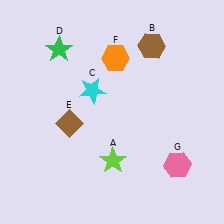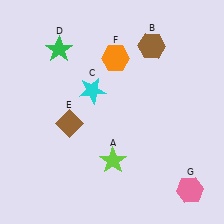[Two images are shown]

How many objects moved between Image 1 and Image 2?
1 object moved between the two images.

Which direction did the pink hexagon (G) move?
The pink hexagon (G) moved down.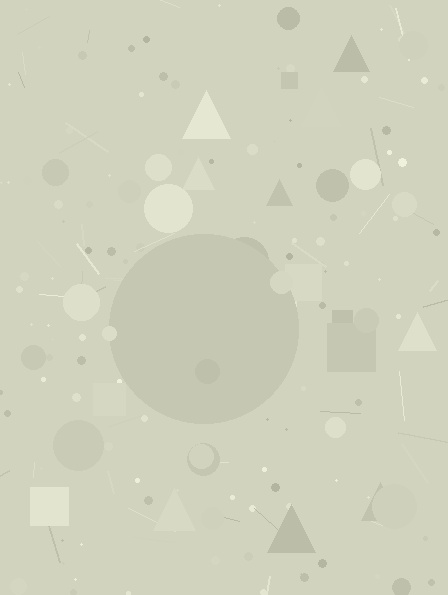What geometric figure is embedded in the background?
A circle is embedded in the background.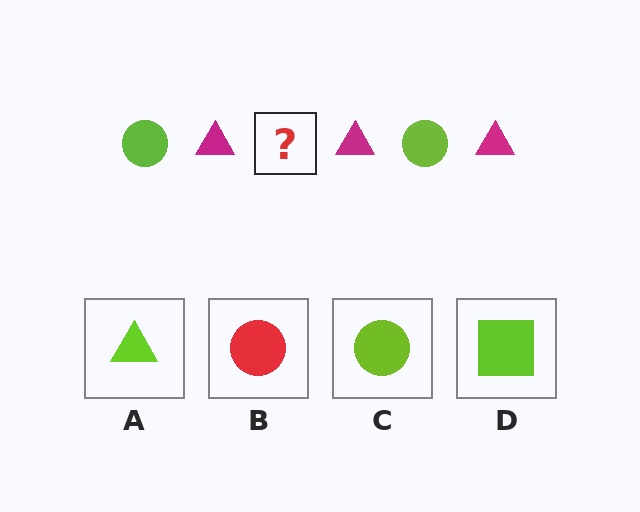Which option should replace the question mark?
Option C.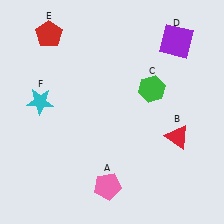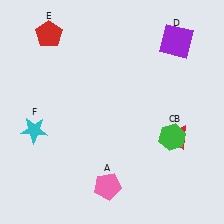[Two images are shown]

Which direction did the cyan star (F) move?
The cyan star (F) moved down.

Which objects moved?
The objects that moved are: the green hexagon (C), the cyan star (F).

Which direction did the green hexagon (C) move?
The green hexagon (C) moved down.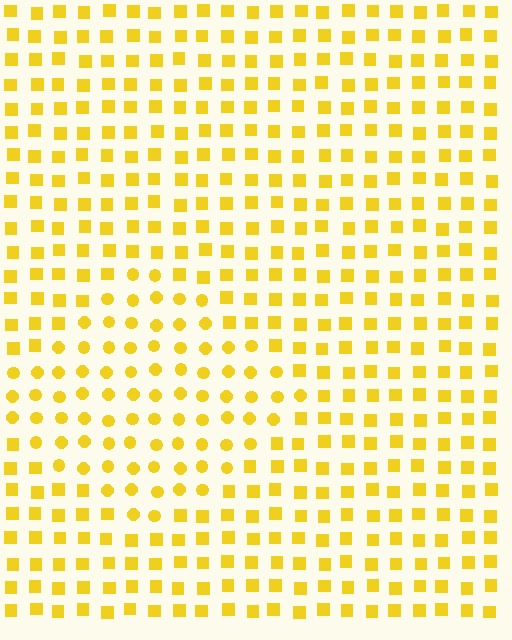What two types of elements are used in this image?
The image uses circles inside the diamond region and squares outside it.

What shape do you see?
I see a diamond.